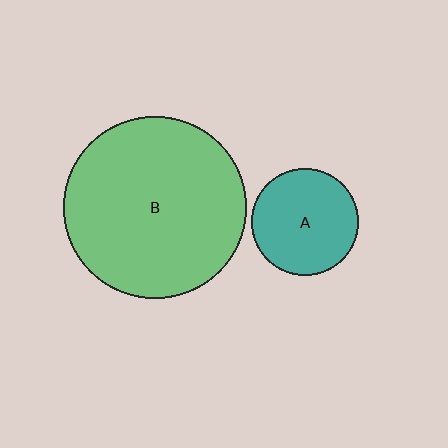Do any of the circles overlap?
No, none of the circles overlap.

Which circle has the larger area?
Circle B (green).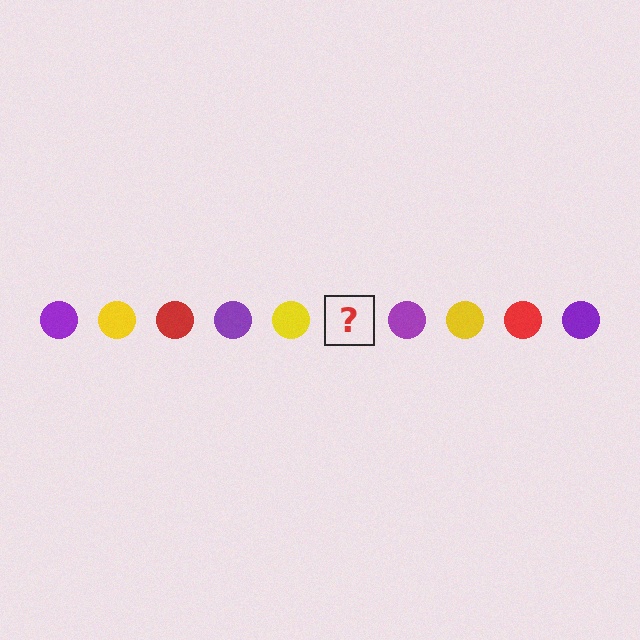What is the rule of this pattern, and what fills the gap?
The rule is that the pattern cycles through purple, yellow, red circles. The gap should be filled with a red circle.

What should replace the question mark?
The question mark should be replaced with a red circle.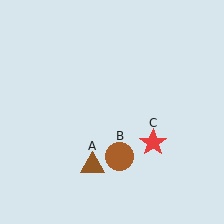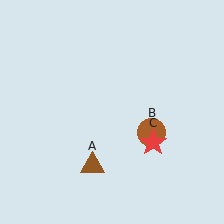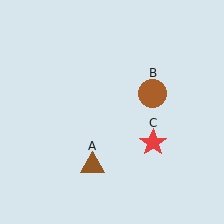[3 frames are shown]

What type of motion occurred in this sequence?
The brown circle (object B) rotated counterclockwise around the center of the scene.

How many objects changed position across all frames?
1 object changed position: brown circle (object B).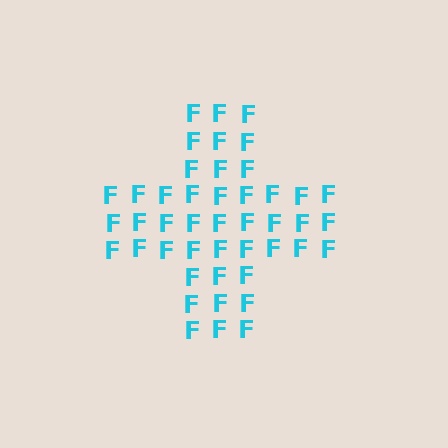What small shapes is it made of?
It is made of small letter F's.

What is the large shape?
The large shape is a cross.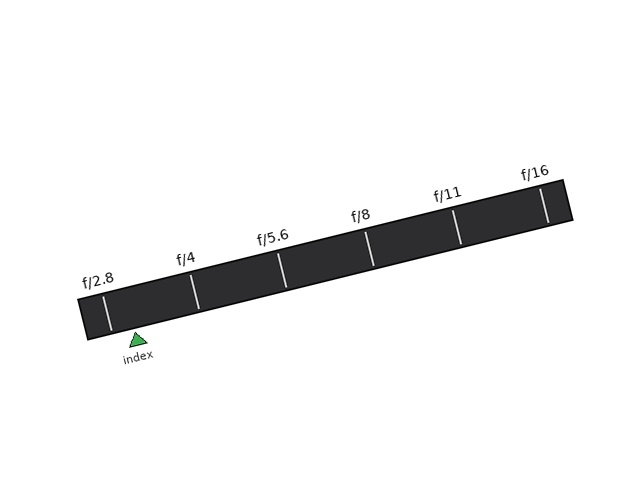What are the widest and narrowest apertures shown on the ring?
The widest aperture shown is f/2.8 and the narrowest is f/16.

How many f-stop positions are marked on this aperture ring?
There are 6 f-stop positions marked.